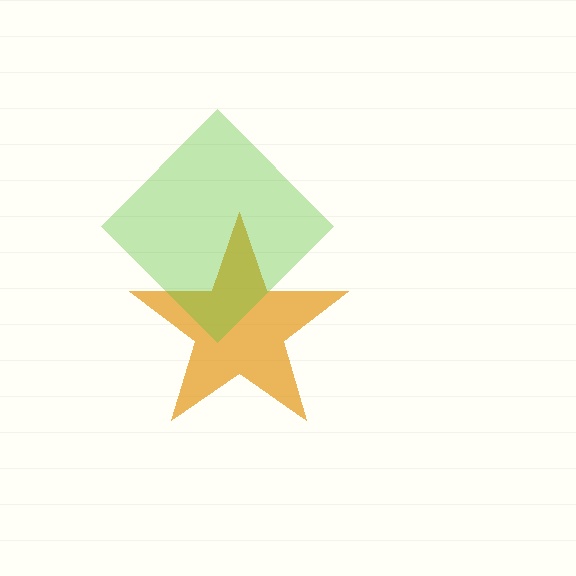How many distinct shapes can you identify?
There are 2 distinct shapes: an orange star, a lime diamond.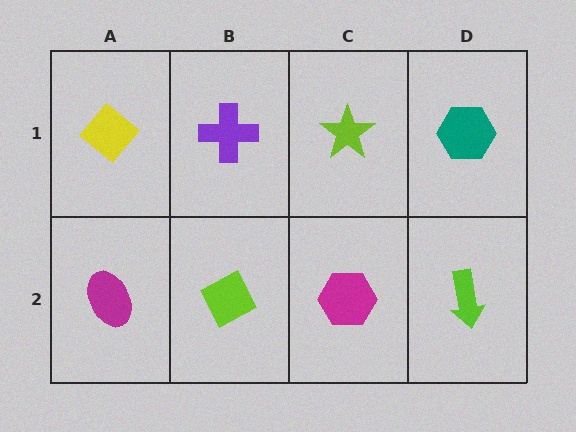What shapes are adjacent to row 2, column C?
A lime star (row 1, column C), a lime diamond (row 2, column B), a lime arrow (row 2, column D).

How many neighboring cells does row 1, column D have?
2.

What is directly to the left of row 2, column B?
A magenta ellipse.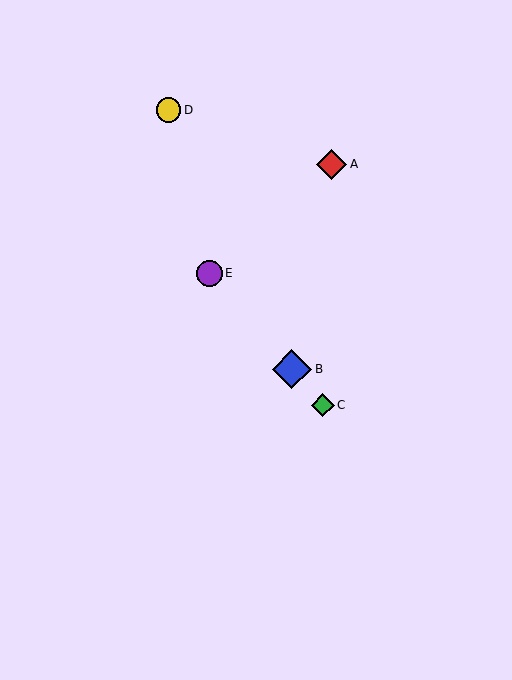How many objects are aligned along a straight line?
3 objects (B, C, E) are aligned along a straight line.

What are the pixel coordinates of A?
Object A is at (332, 164).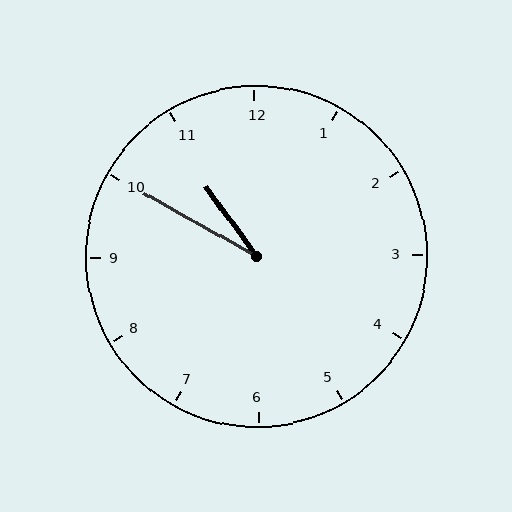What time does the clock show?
10:50.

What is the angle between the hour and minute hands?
Approximately 25 degrees.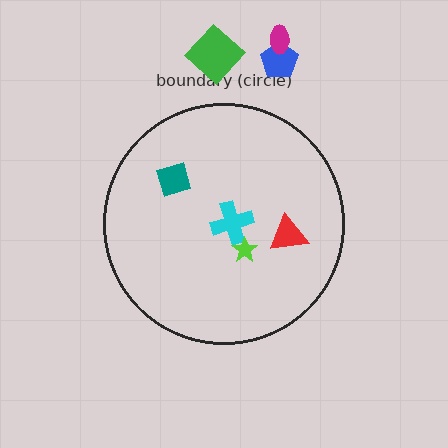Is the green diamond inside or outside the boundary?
Outside.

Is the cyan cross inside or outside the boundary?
Inside.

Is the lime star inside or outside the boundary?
Inside.